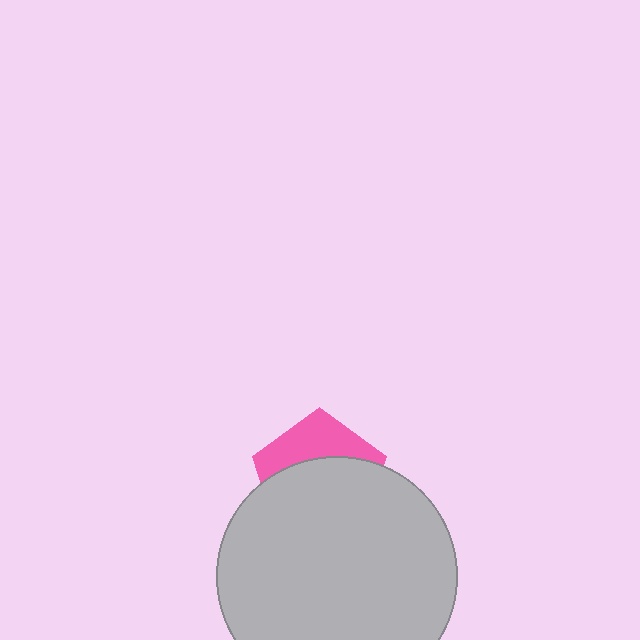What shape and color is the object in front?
The object in front is a light gray circle.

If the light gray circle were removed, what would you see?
You would see the complete pink pentagon.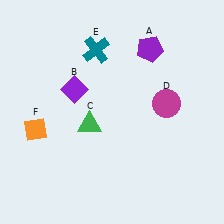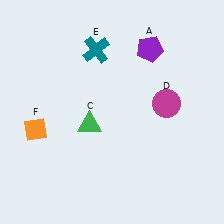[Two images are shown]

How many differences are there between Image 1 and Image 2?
There is 1 difference between the two images.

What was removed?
The purple diamond (B) was removed in Image 2.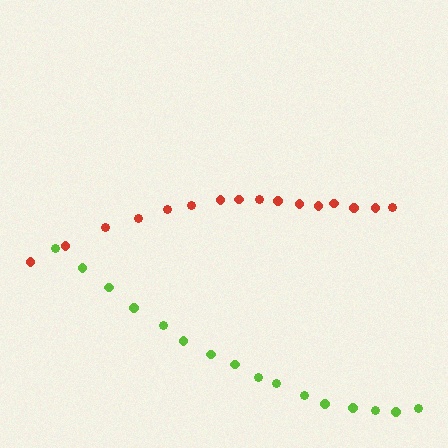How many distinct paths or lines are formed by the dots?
There are 2 distinct paths.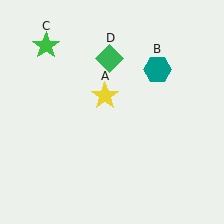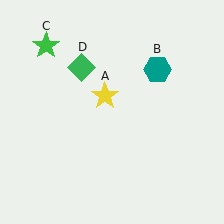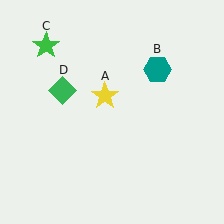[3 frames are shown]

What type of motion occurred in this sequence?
The green diamond (object D) rotated counterclockwise around the center of the scene.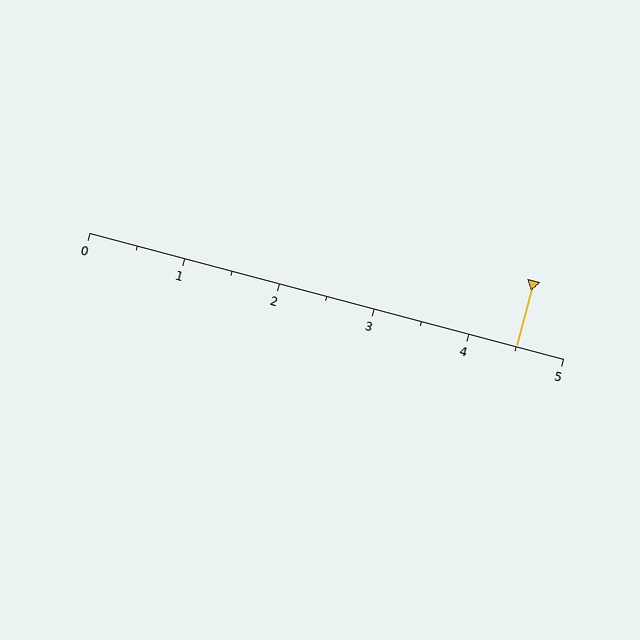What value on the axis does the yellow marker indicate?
The marker indicates approximately 4.5.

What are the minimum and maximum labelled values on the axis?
The axis runs from 0 to 5.